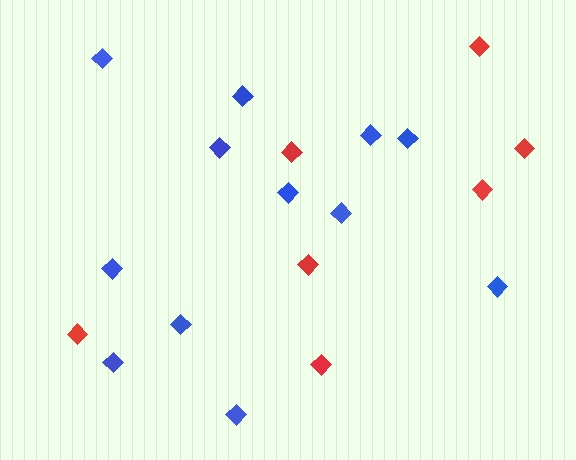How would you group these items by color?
There are 2 groups: one group of red diamonds (7) and one group of blue diamonds (12).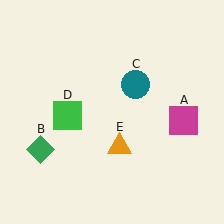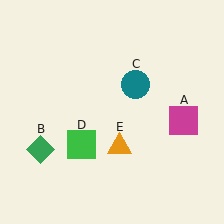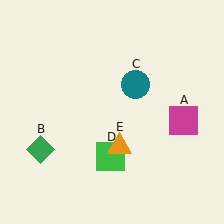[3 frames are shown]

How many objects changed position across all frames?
1 object changed position: green square (object D).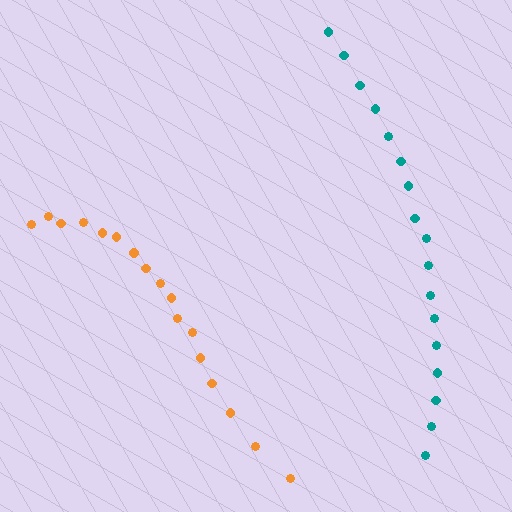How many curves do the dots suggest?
There are 2 distinct paths.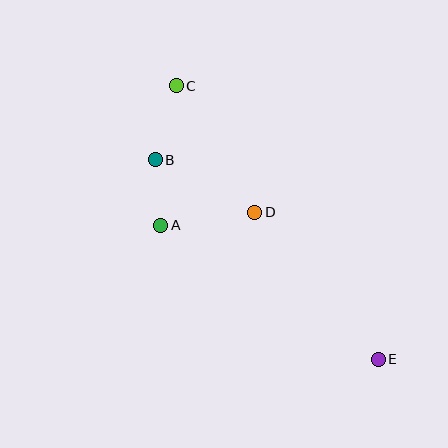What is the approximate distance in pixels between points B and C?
The distance between B and C is approximately 77 pixels.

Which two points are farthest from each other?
Points C and E are farthest from each other.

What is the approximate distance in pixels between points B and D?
The distance between B and D is approximately 112 pixels.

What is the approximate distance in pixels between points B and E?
The distance between B and E is approximately 299 pixels.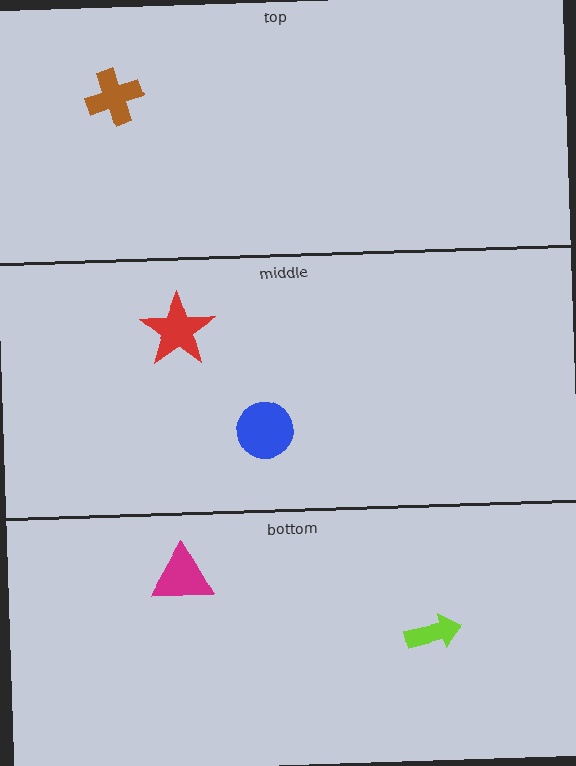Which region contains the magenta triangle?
The bottom region.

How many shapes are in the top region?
1.